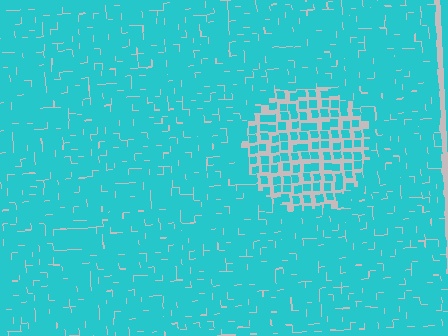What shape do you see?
I see a circle.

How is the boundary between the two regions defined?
The boundary is defined by a change in element density (approximately 2.1x ratio). All elements are the same color, size, and shape.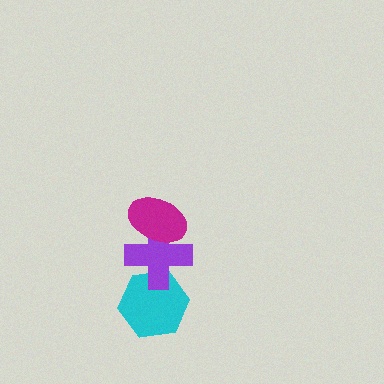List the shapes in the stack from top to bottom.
From top to bottom: the magenta ellipse, the purple cross, the cyan hexagon.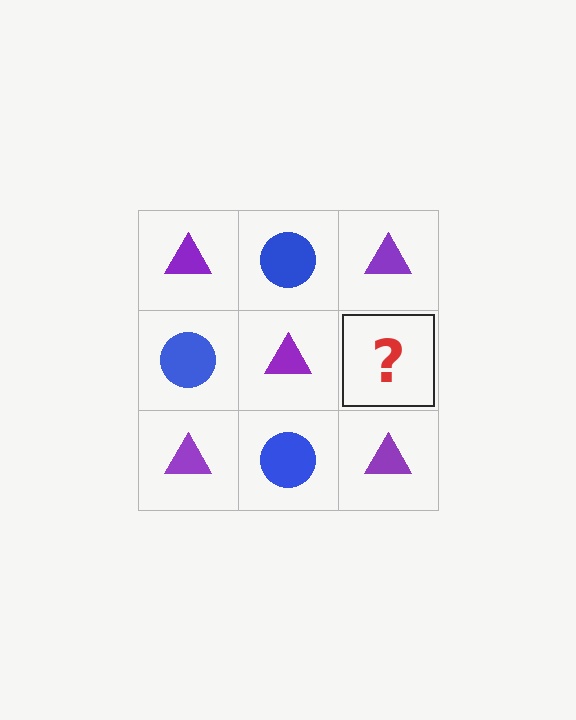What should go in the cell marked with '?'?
The missing cell should contain a blue circle.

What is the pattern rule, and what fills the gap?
The rule is that it alternates purple triangle and blue circle in a checkerboard pattern. The gap should be filled with a blue circle.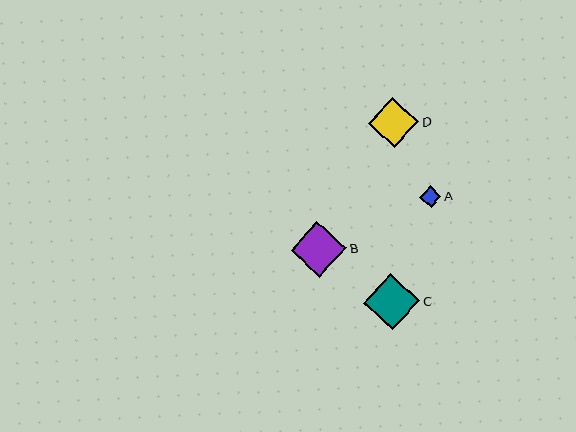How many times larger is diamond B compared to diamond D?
Diamond B is approximately 1.1 times the size of diamond D.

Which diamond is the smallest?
Diamond A is the smallest with a size of approximately 21 pixels.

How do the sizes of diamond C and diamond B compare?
Diamond C and diamond B are approximately the same size.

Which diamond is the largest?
Diamond C is the largest with a size of approximately 56 pixels.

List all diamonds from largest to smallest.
From largest to smallest: C, B, D, A.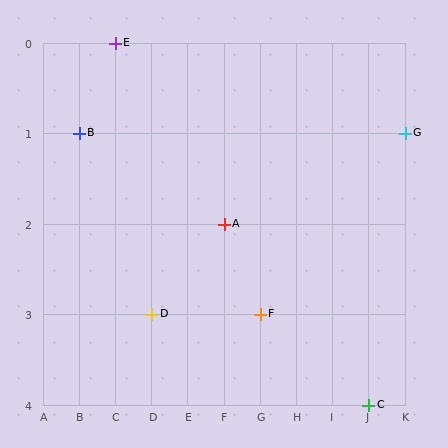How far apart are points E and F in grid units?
Points E and F are 4 columns and 3 rows apart (about 5.0 grid units diagonally).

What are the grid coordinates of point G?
Point G is at grid coordinates (K, 1).